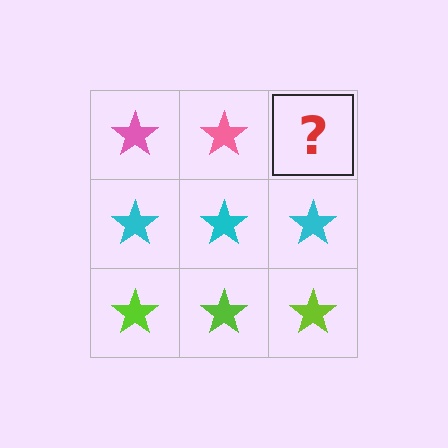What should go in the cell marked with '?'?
The missing cell should contain a pink star.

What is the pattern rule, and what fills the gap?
The rule is that each row has a consistent color. The gap should be filled with a pink star.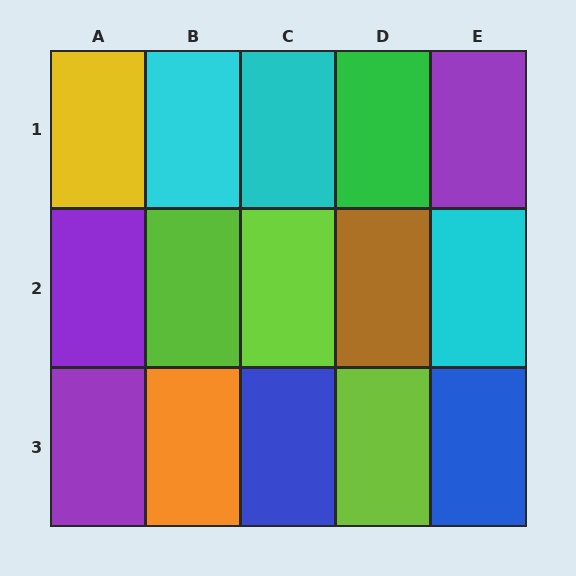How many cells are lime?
3 cells are lime.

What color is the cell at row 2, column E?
Cyan.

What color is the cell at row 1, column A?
Yellow.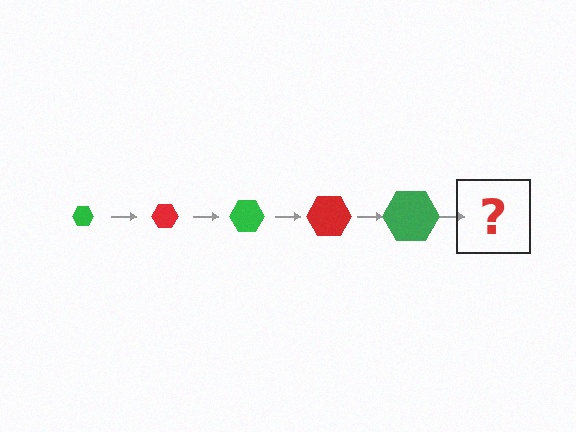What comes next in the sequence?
The next element should be a red hexagon, larger than the previous one.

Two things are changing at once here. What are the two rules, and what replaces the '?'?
The two rules are that the hexagon grows larger each step and the color cycles through green and red. The '?' should be a red hexagon, larger than the previous one.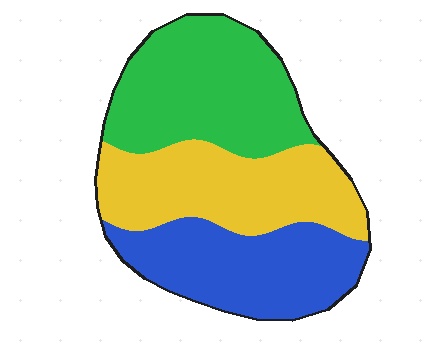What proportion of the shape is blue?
Blue takes up about one third (1/3) of the shape.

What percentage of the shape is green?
Green takes up about three eighths (3/8) of the shape.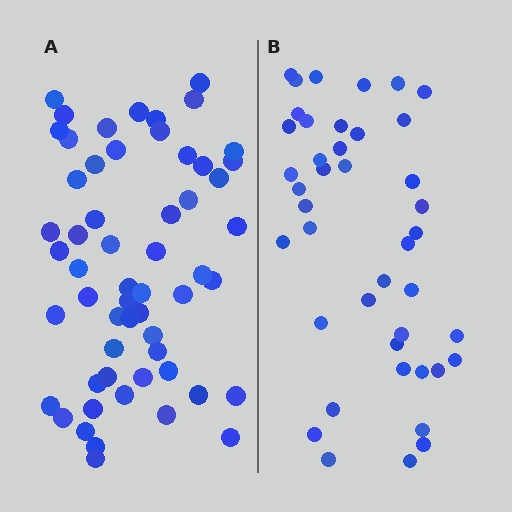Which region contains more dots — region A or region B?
Region A (the left region) has more dots.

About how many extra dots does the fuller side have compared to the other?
Region A has approximately 15 more dots than region B.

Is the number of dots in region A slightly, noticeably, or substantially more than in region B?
Region A has noticeably more, but not dramatically so. The ratio is roughly 1.4 to 1.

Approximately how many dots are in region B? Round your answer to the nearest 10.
About 40 dots. (The exact count is 42, which rounds to 40.)